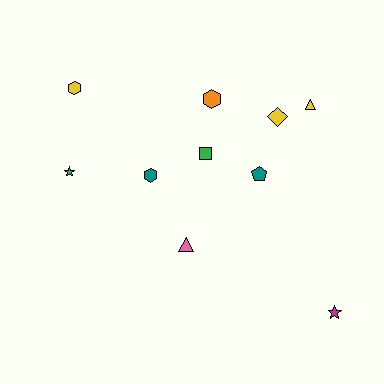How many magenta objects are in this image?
There is 1 magenta object.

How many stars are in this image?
There are 2 stars.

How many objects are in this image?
There are 10 objects.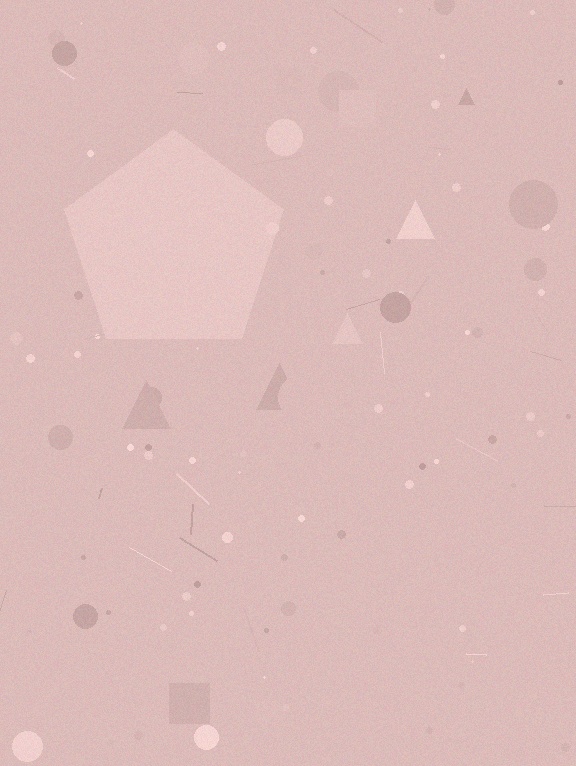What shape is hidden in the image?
A pentagon is hidden in the image.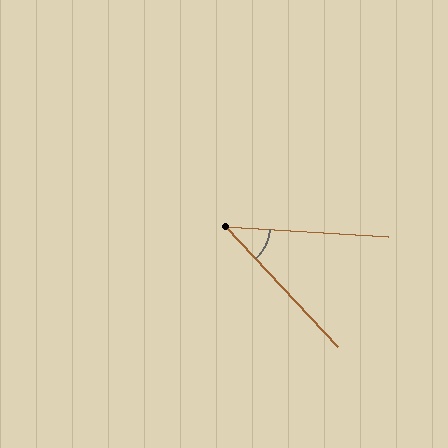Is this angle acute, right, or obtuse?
It is acute.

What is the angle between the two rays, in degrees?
Approximately 43 degrees.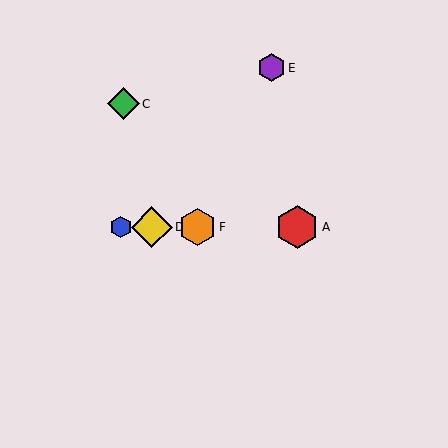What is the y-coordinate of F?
Object F is at y≈227.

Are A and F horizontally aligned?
Yes, both are at y≈227.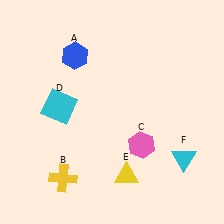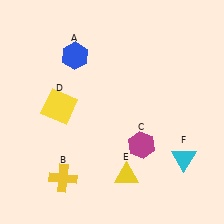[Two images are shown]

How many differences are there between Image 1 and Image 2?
There are 2 differences between the two images.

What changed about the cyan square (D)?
In Image 1, D is cyan. In Image 2, it changed to yellow.